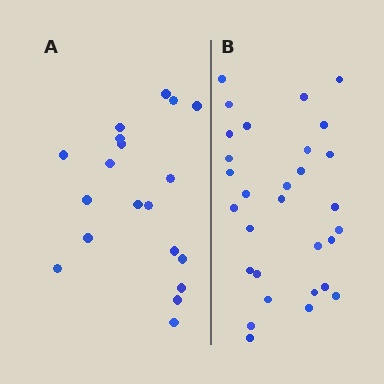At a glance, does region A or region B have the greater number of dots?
Region B (the right region) has more dots.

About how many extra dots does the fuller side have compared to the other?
Region B has roughly 12 or so more dots than region A.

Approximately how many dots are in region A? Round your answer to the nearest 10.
About 20 dots. (The exact count is 19, which rounds to 20.)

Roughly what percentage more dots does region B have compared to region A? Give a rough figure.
About 60% more.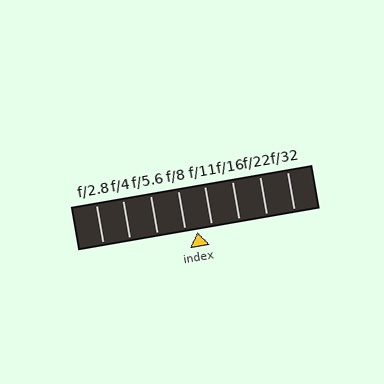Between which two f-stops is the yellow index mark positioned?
The index mark is between f/8 and f/11.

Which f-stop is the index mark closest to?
The index mark is closest to f/8.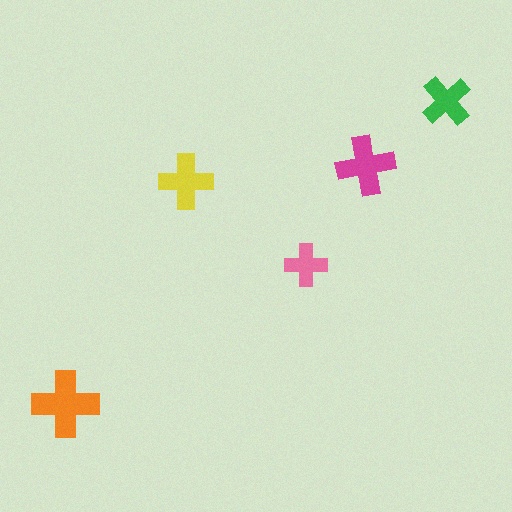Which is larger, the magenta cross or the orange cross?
The orange one.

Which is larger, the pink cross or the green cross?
The green one.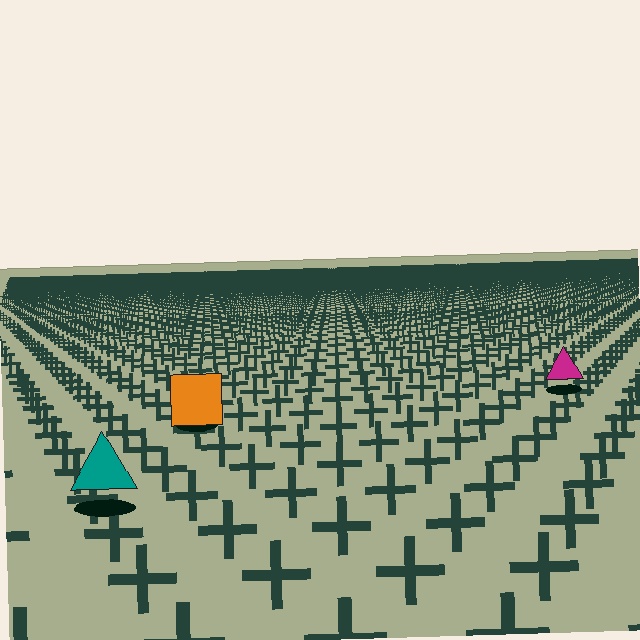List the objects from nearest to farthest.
From nearest to farthest: the teal triangle, the orange square, the magenta triangle.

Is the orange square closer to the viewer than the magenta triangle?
Yes. The orange square is closer — you can tell from the texture gradient: the ground texture is coarser near it.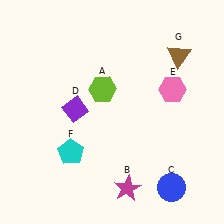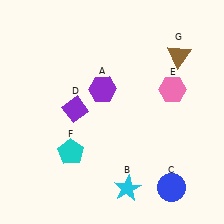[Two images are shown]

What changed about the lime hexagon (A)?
In Image 1, A is lime. In Image 2, it changed to purple.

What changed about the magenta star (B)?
In Image 1, B is magenta. In Image 2, it changed to cyan.